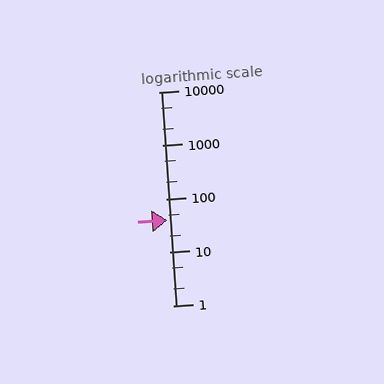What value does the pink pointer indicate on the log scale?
The pointer indicates approximately 39.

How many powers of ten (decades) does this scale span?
The scale spans 4 decades, from 1 to 10000.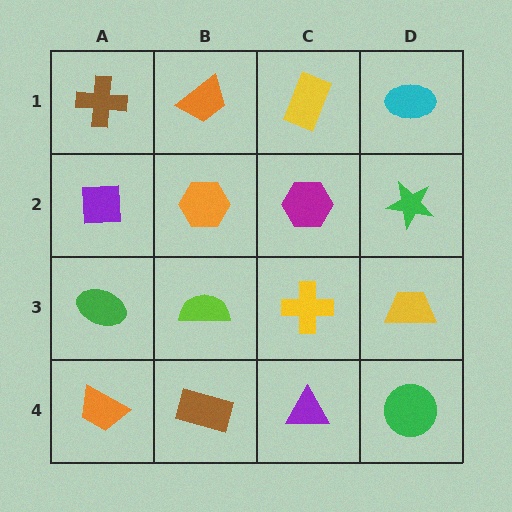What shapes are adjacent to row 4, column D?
A yellow trapezoid (row 3, column D), a purple triangle (row 4, column C).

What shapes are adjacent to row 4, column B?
A lime semicircle (row 3, column B), an orange trapezoid (row 4, column A), a purple triangle (row 4, column C).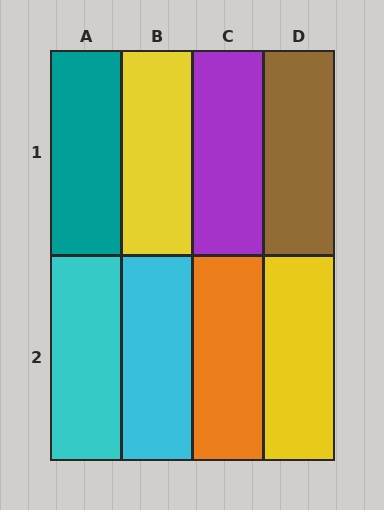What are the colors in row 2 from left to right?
Cyan, cyan, orange, yellow.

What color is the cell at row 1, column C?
Purple.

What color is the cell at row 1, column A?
Teal.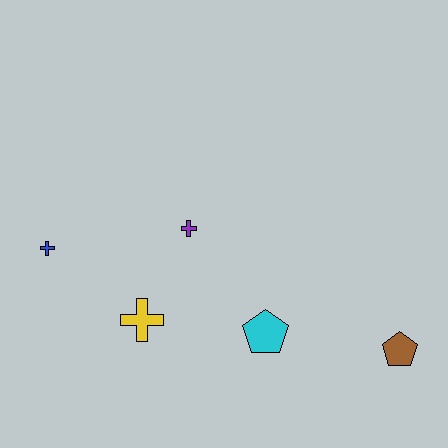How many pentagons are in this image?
There are 2 pentagons.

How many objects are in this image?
There are 5 objects.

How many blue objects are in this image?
There is 1 blue object.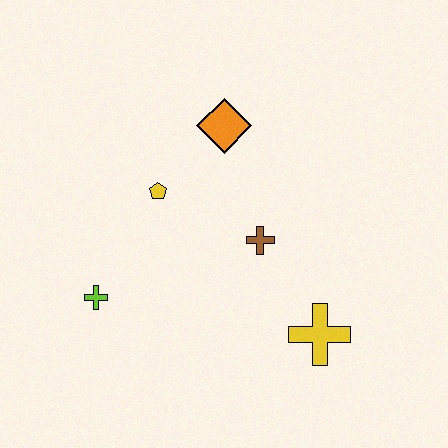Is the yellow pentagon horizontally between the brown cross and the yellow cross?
No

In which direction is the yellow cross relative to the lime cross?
The yellow cross is to the right of the lime cross.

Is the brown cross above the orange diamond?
No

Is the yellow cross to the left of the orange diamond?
No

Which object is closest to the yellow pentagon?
The orange diamond is closest to the yellow pentagon.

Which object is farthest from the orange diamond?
The yellow cross is farthest from the orange diamond.